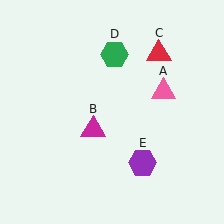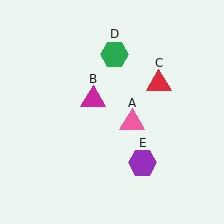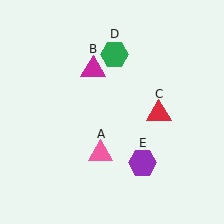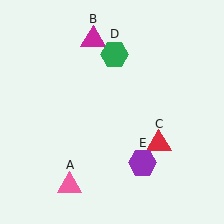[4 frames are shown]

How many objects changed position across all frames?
3 objects changed position: pink triangle (object A), magenta triangle (object B), red triangle (object C).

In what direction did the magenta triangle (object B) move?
The magenta triangle (object B) moved up.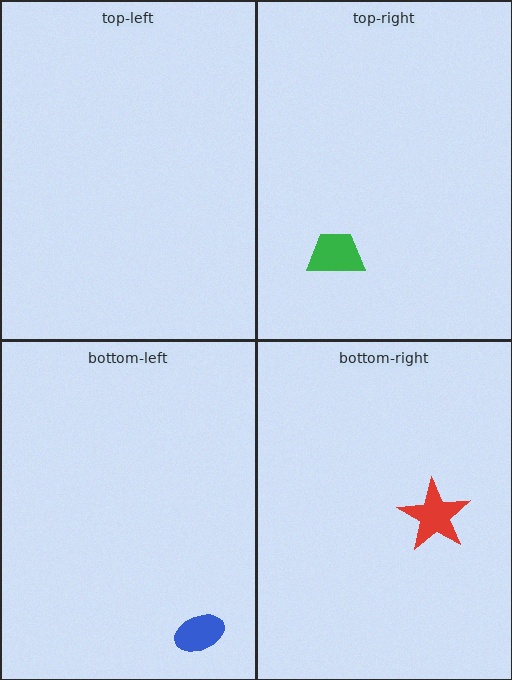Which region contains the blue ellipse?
The bottom-left region.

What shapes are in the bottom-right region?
The red star.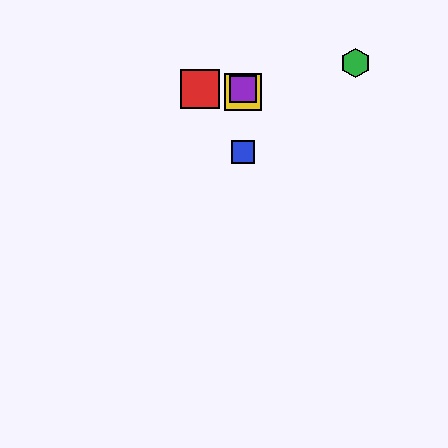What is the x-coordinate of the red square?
The red square is at x≈200.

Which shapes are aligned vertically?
The blue square, the yellow square, the purple square are aligned vertically.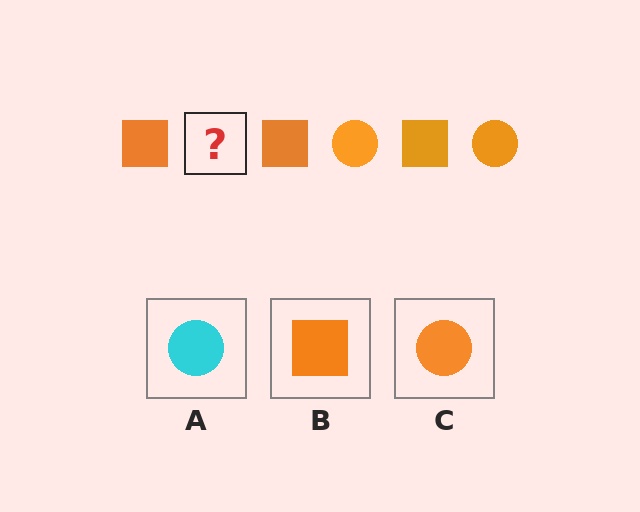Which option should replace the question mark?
Option C.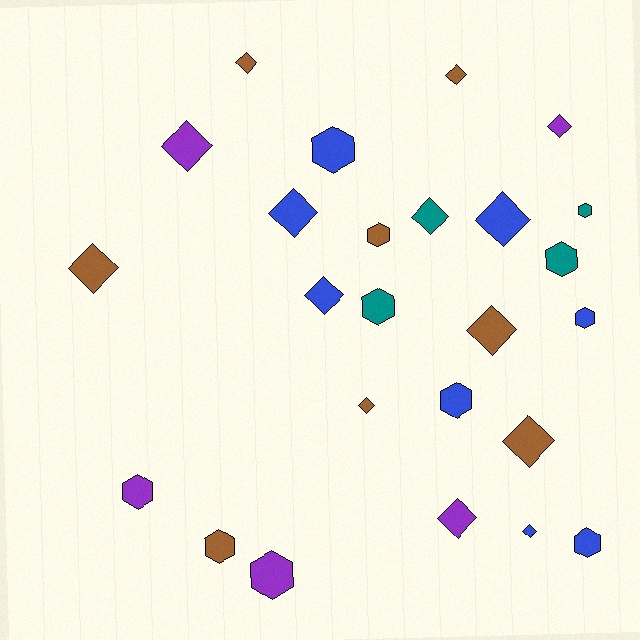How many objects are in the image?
There are 25 objects.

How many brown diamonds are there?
There are 6 brown diamonds.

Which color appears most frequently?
Brown, with 8 objects.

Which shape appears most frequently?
Diamond, with 14 objects.